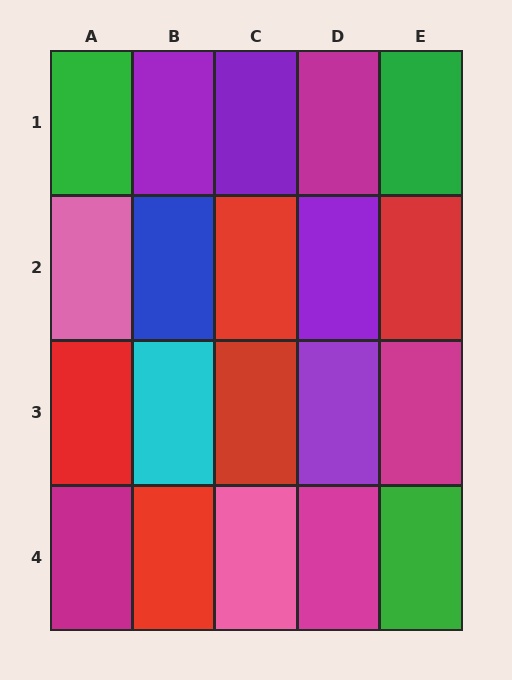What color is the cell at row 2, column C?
Red.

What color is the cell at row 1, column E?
Green.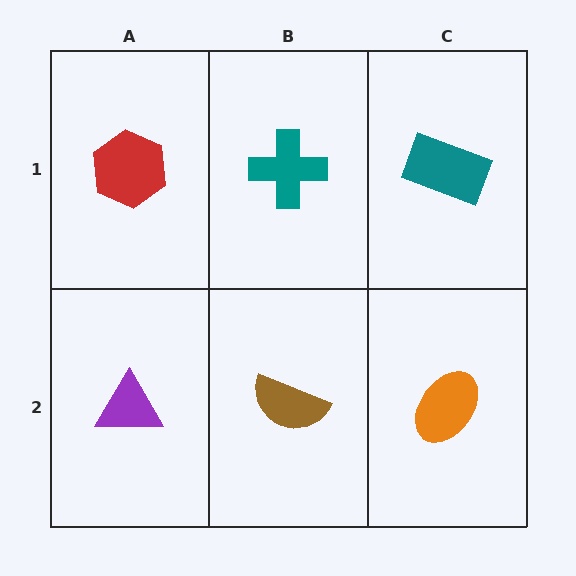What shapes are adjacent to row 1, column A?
A purple triangle (row 2, column A), a teal cross (row 1, column B).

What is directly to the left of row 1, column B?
A red hexagon.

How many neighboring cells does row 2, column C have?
2.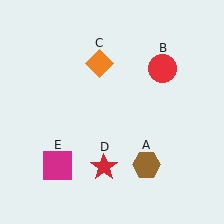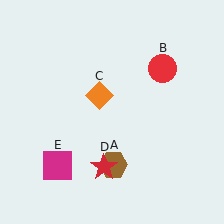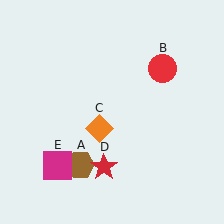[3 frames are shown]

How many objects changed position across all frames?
2 objects changed position: brown hexagon (object A), orange diamond (object C).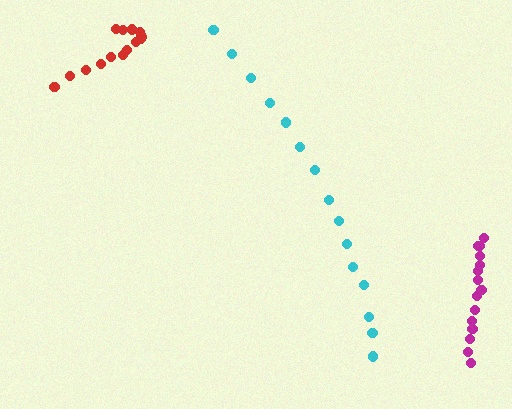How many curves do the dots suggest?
There are 3 distinct paths.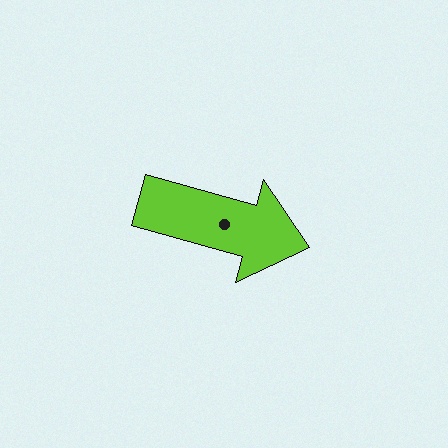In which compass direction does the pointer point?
East.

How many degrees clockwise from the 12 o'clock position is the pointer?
Approximately 105 degrees.